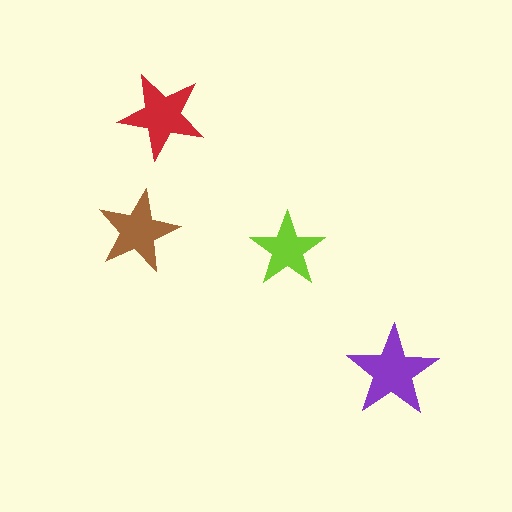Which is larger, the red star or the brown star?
The red one.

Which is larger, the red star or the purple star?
The purple one.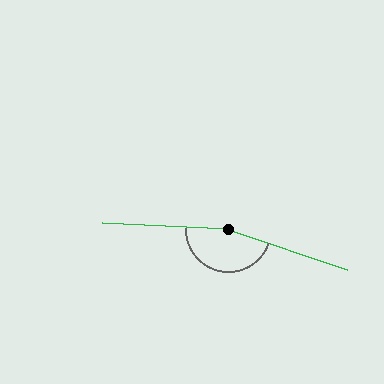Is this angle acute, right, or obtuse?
It is obtuse.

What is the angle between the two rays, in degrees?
Approximately 164 degrees.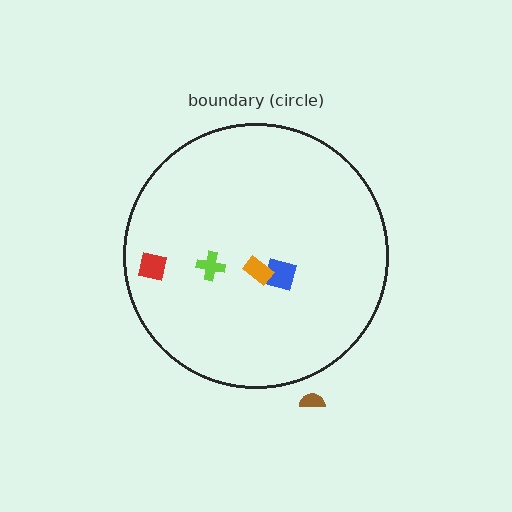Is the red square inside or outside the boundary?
Inside.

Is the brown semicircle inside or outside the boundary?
Outside.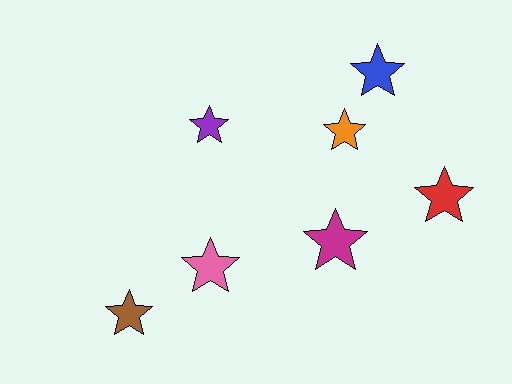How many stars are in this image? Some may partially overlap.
There are 7 stars.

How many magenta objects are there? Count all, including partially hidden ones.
There is 1 magenta object.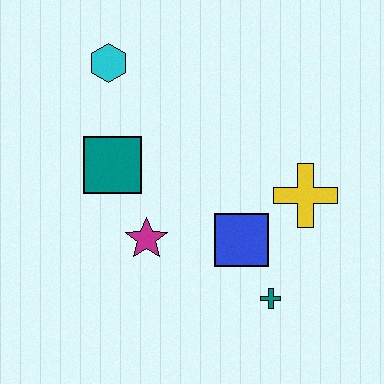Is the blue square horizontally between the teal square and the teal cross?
Yes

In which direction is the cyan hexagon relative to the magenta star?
The cyan hexagon is above the magenta star.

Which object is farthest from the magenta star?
The cyan hexagon is farthest from the magenta star.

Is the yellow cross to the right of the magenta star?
Yes